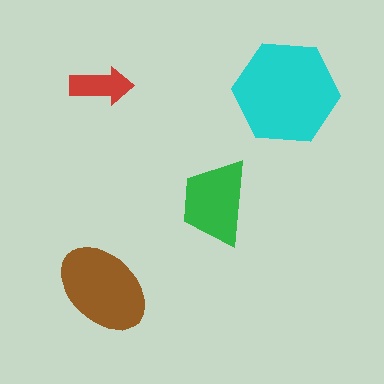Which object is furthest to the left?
The red arrow is leftmost.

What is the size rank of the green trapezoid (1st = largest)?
3rd.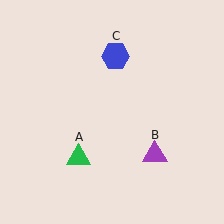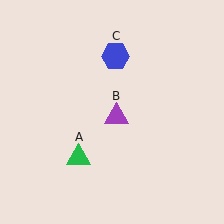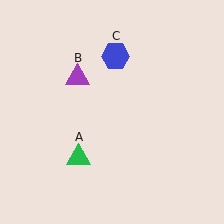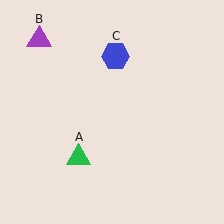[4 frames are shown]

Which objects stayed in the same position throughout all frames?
Green triangle (object A) and blue hexagon (object C) remained stationary.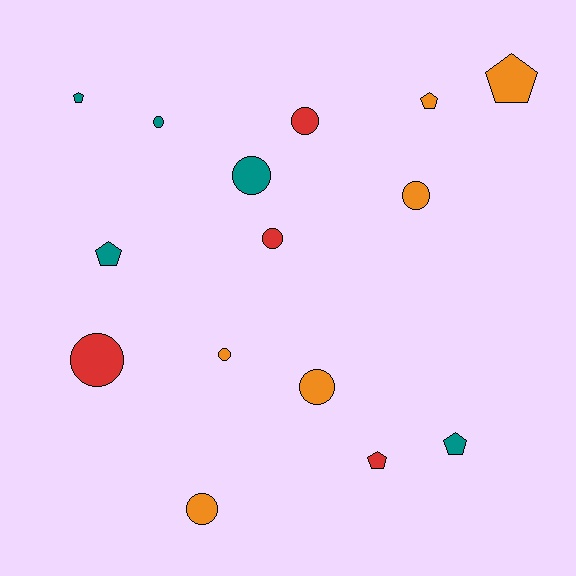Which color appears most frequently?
Orange, with 6 objects.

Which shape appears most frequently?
Circle, with 9 objects.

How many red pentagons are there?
There is 1 red pentagon.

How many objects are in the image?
There are 15 objects.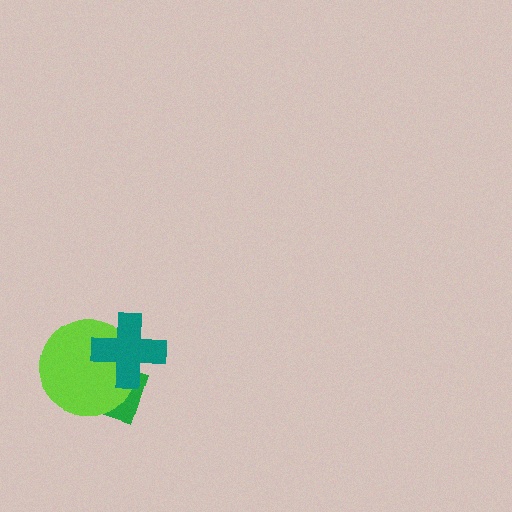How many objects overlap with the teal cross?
2 objects overlap with the teal cross.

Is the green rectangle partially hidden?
Yes, it is partially covered by another shape.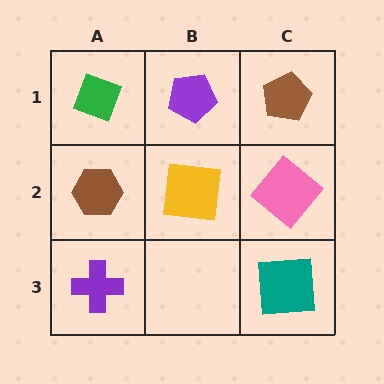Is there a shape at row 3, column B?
No, that cell is empty.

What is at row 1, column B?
A purple pentagon.